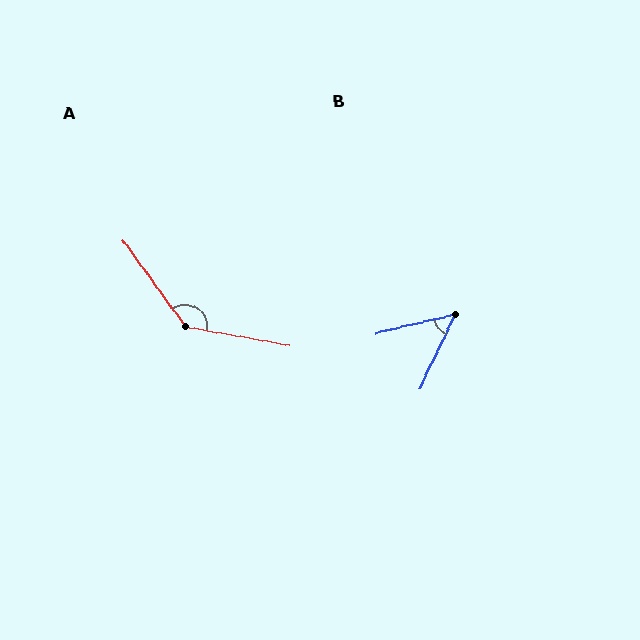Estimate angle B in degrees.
Approximately 51 degrees.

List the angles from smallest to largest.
B (51°), A (136°).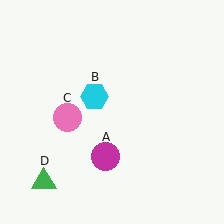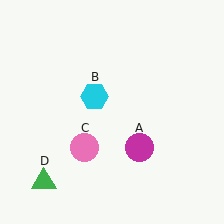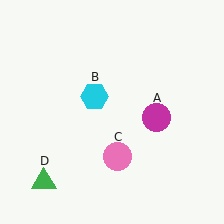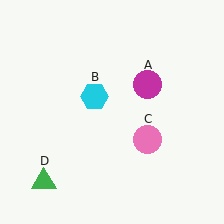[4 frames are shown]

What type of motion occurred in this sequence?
The magenta circle (object A), pink circle (object C) rotated counterclockwise around the center of the scene.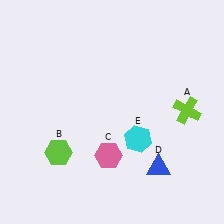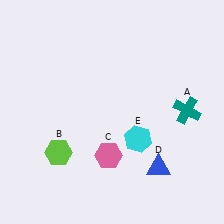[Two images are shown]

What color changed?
The cross (A) changed from lime in Image 1 to teal in Image 2.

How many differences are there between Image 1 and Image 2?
There is 1 difference between the two images.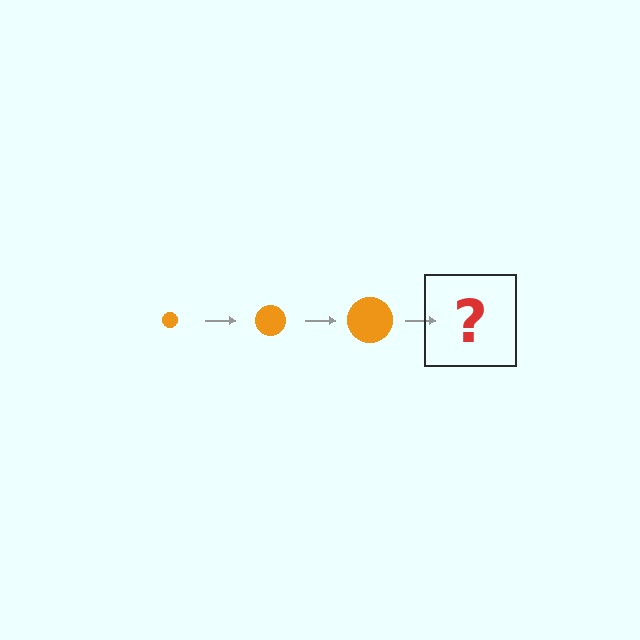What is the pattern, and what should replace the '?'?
The pattern is that the circle gets progressively larger each step. The '?' should be an orange circle, larger than the previous one.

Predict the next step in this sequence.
The next step is an orange circle, larger than the previous one.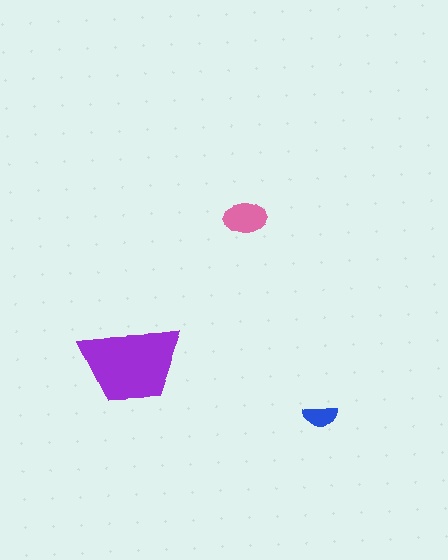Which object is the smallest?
The blue semicircle.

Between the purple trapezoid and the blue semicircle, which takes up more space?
The purple trapezoid.